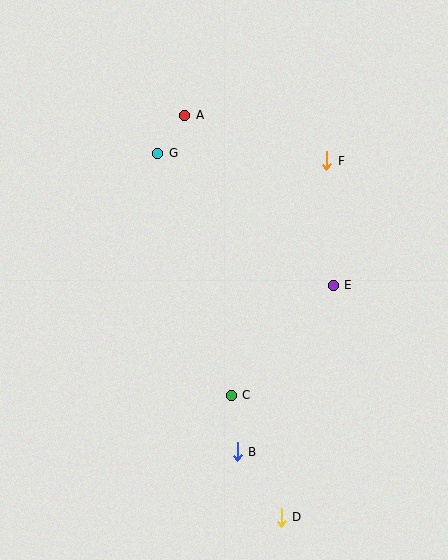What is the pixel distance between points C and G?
The distance between C and G is 253 pixels.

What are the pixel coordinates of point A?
Point A is at (185, 115).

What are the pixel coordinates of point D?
Point D is at (281, 517).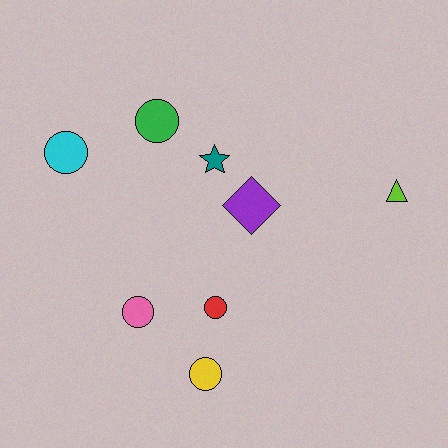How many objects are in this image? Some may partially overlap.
There are 8 objects.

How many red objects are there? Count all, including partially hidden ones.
There is 1 red object.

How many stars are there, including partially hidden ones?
There is 1 star.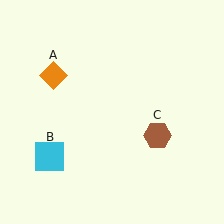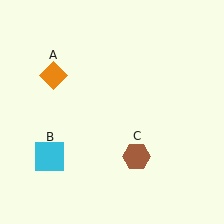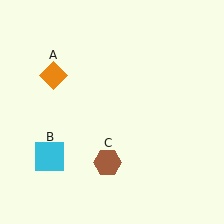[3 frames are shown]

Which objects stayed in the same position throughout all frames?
Orange diamond (object A) and cyan square (object B) remained stationary.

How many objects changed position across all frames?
1 object changed position: brown hexagon (object C).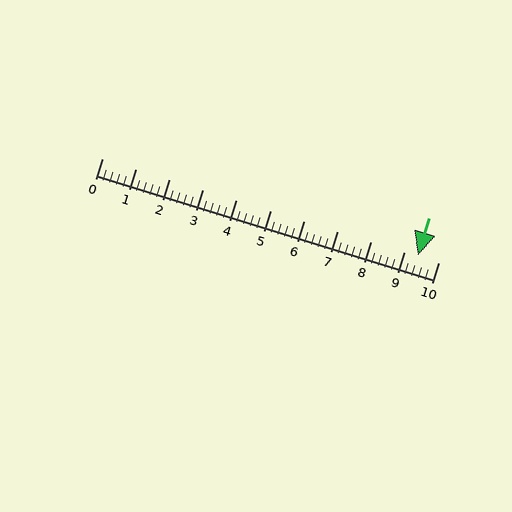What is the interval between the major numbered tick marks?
The major tick marks are spaced 1 units apart.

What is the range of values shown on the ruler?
The ruler shows values from 0 to 10.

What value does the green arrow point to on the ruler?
The green arrow points to approximately 9.4.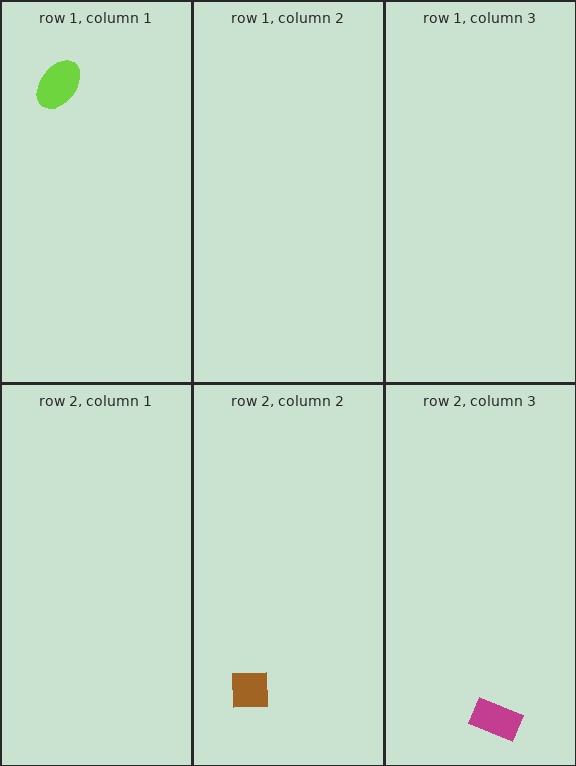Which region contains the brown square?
The row 2, column 2 region.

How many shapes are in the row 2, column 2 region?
1.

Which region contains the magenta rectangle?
The row 2, column 3 region.